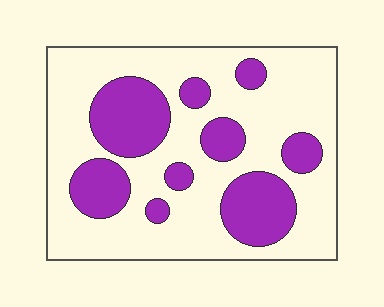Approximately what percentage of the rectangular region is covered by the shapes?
Approximately 30%.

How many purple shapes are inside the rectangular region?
9.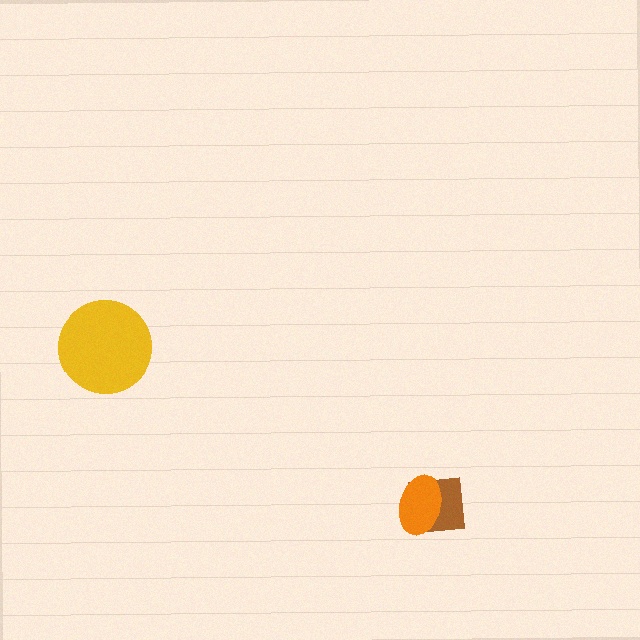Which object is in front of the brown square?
The orange ellipse is in front of the brown square.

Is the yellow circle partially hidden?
No, no other shape covers it.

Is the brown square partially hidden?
Yes, it is partially covered by another shape.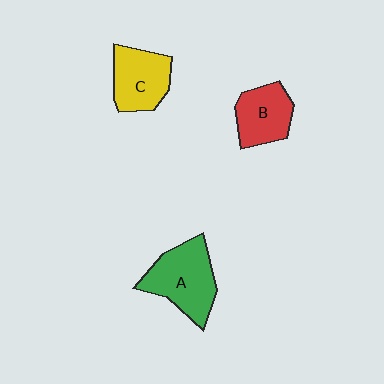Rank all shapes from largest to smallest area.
From largest to smallest: A (green), C (yellow), B (red).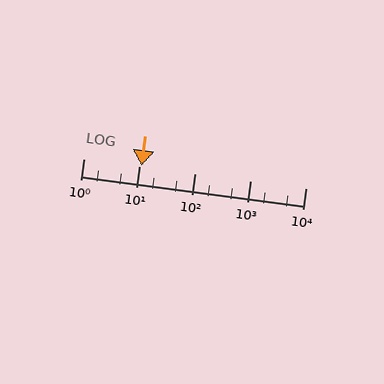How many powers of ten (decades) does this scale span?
The scale spans 4 decades, from 1 to 10000.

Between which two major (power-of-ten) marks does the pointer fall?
The pointer is between 10 and 100.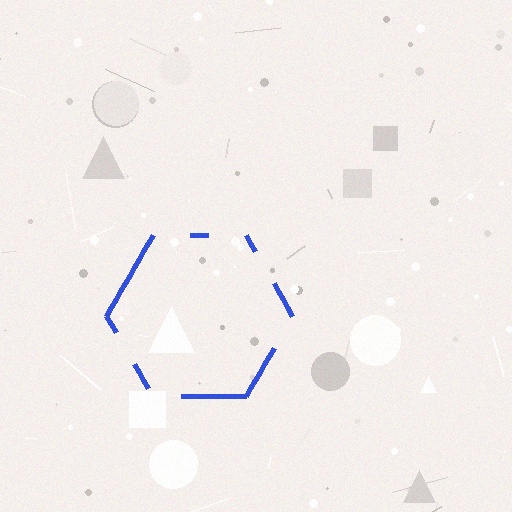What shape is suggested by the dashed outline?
The dashed outline suggests a hexagon.